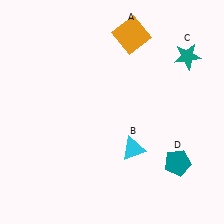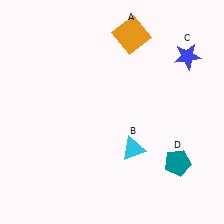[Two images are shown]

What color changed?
The star (C) changed from teal in Image 1 to blue in Image 2.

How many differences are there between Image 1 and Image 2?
There is 1 difference between the two images.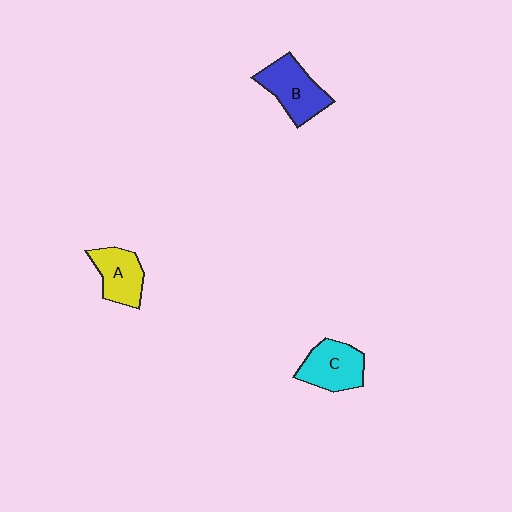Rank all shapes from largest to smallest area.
From largest to smallest: B (blue), C (cyan), A (yellow).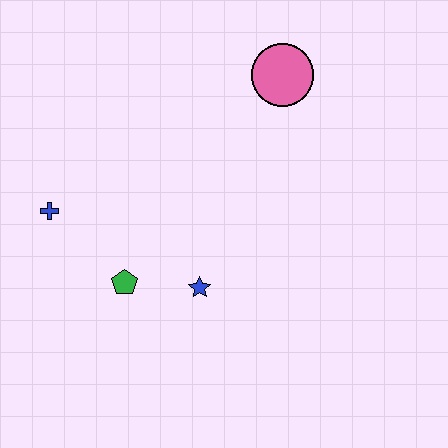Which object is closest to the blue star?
The green pentagon is closest to the blue star.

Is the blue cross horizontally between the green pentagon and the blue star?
No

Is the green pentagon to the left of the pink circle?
Yes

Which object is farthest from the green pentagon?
The pink circle is farthest from the green pentagon.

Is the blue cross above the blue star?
Yes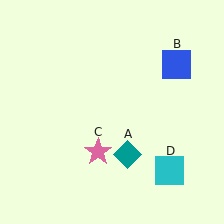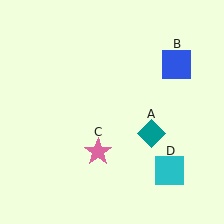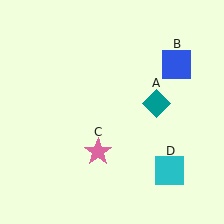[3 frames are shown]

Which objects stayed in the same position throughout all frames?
Blue square (object B) and pink star (object C) and cyan square (object D) remained stationary.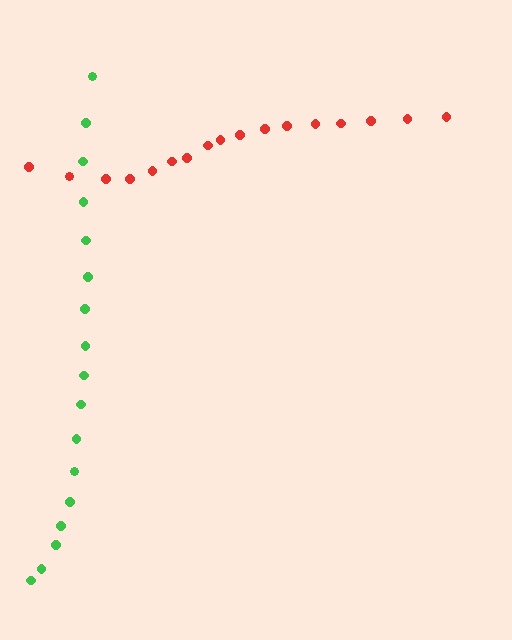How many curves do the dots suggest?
There are 2 distinct paths.